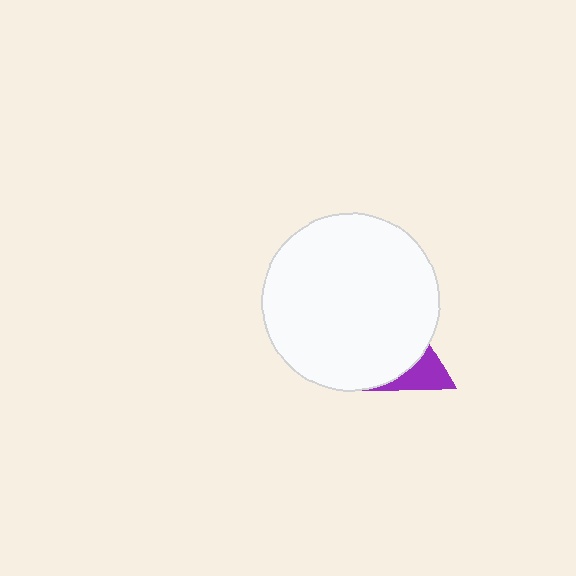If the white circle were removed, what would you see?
You would see the complete purple triangle.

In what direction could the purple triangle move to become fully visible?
The purple triangle could move toward the lower-right. That would shift it out from behind the white circle entirely.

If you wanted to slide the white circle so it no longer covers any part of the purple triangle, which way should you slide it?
Slide it toward the upper-left — that is the most direct way to separate the two shapes.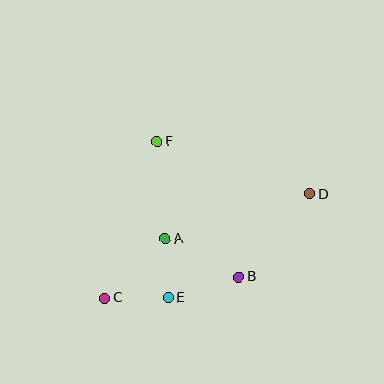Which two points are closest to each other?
Points A and E are closest to each other.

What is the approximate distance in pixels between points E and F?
The distance between E and F is approximately 156 pixels.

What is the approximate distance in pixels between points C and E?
The distance between C and E is approximately 63 pixels.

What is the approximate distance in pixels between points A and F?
The distance between A and F is approximately 98 pixels.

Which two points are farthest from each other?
Points C and D are farthest from each other.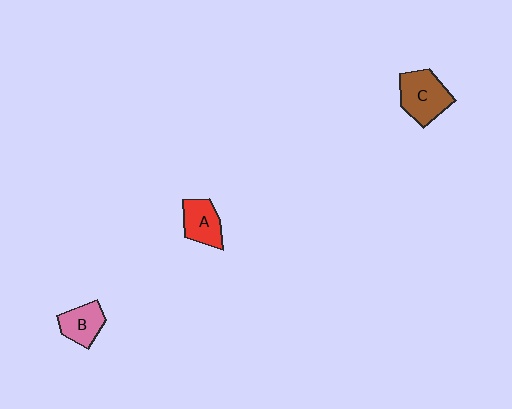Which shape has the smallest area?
Shape B (pink).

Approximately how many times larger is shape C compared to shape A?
Approximately 1.4 times.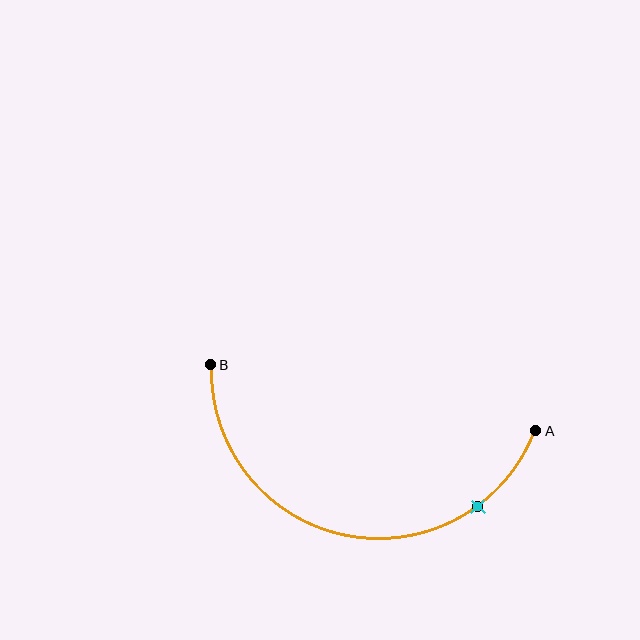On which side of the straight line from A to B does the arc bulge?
The arc bulges below the straight line connecting A and B.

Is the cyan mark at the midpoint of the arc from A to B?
No. The cyan mark lies on the arc but is closer to endpoint A. The arc midpoint would be at the point on the curve equidistant along the arc from both A and B.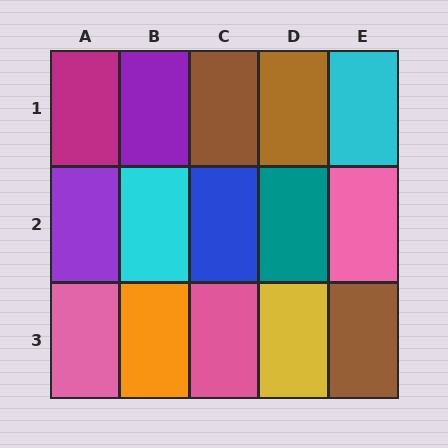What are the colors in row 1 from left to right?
Magenta, purple, brown, brown, cyan.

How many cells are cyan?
2 cells are cyan.